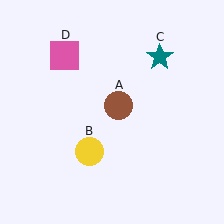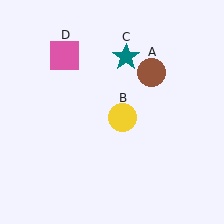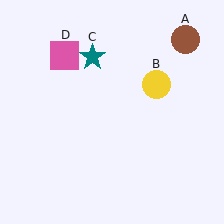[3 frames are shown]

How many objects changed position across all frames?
3 objects changed position: brown circle (object A), yellow circle (object B), teal star (object C).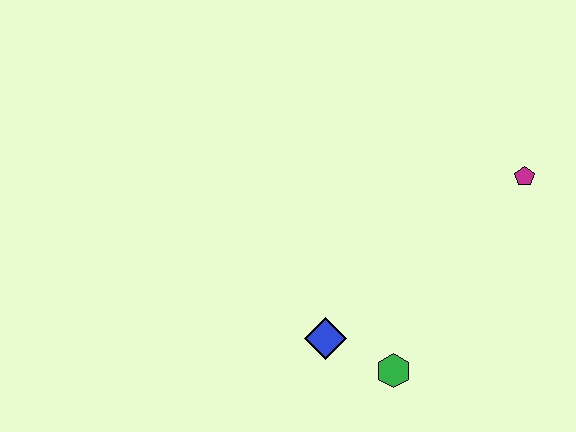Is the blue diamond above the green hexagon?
Yes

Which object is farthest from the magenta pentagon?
The blue diamond is farthest from the magenta pentagon.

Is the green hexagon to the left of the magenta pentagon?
Yes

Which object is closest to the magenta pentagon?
The green hexagon is closest to the magenta pentagon.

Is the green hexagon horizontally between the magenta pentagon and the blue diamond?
Yes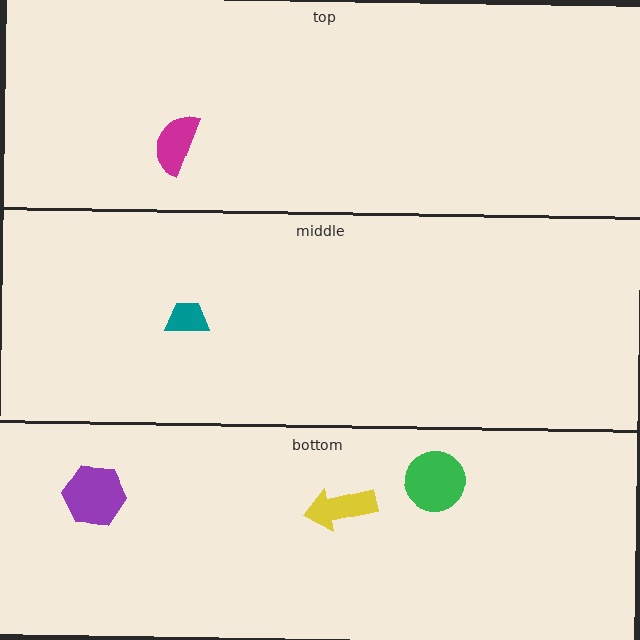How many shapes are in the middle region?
1.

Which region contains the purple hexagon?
The bottom region.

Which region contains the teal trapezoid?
The middle region.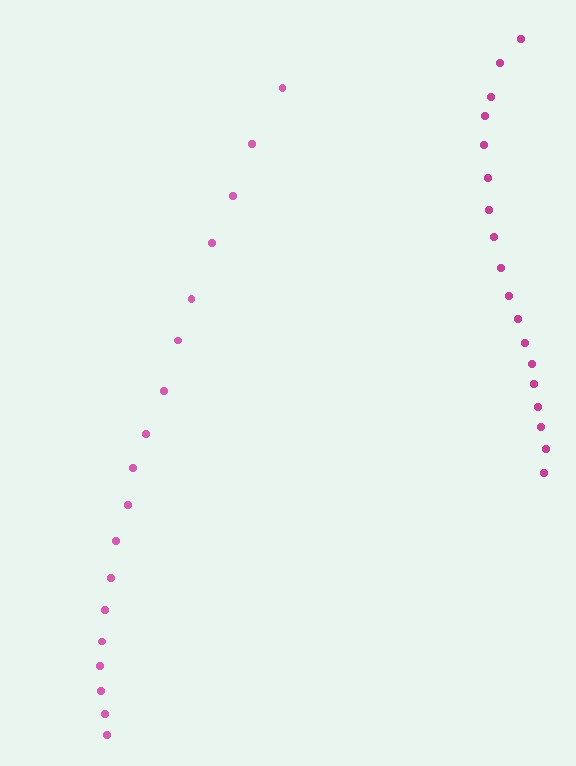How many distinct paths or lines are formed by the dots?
There are 2 distinct paths.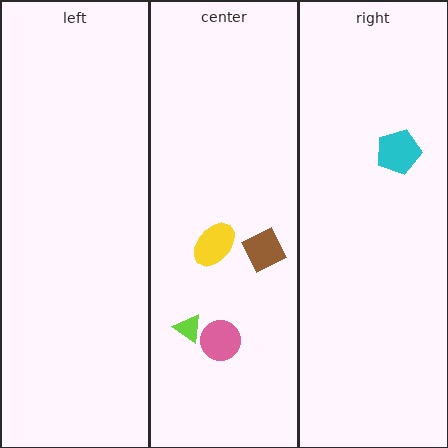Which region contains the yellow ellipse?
The center region.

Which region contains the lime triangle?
The center region.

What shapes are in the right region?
The cyan pentagon.